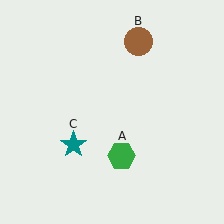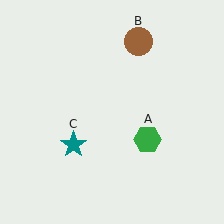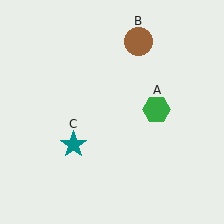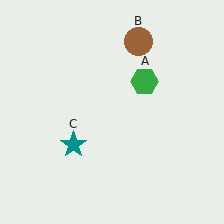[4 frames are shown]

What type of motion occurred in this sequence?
The green hexagon (object A) rotated counterclockwise around the center of the scene.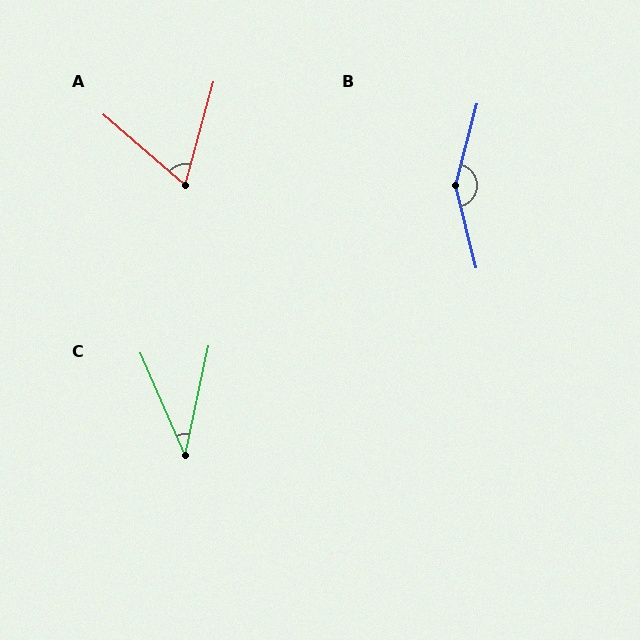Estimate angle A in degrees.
Approximately 65 degrees.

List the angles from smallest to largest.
C (36°), A (65°), B (151°).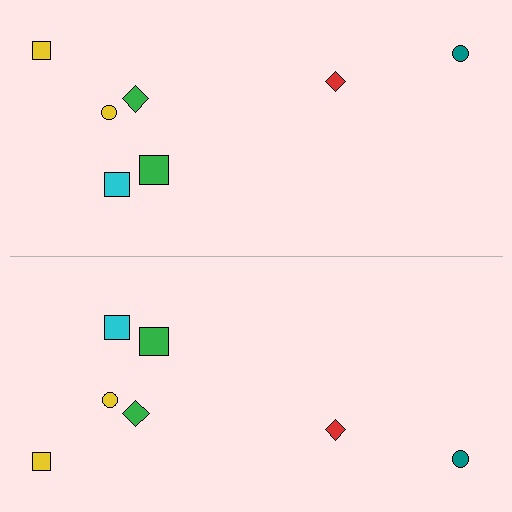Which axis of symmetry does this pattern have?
The pattern has a horizontal axis of symmetry running through the center of the image.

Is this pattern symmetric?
Yes, this pattern has bilateral (reflection) symmetry.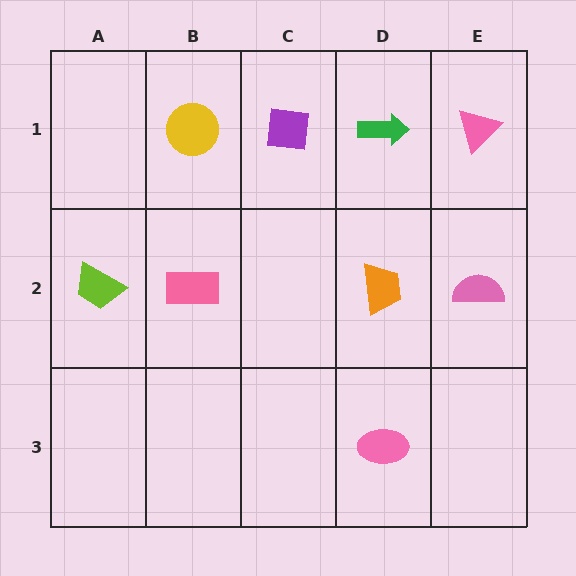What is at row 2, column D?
An orange trapezoid.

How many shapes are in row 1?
4 shapes.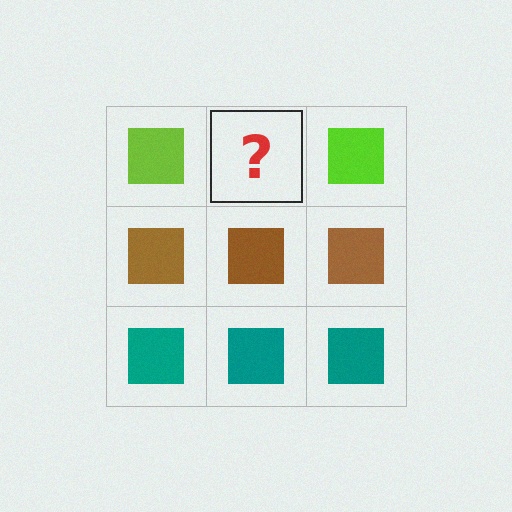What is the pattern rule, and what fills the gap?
The rule is that each row has a consistent color. The gap should be filled with a lime square.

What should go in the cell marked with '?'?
The missing cell should contain a lime square.